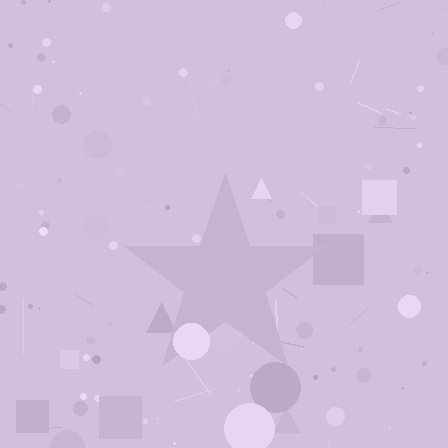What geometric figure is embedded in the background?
A star is embedded in the background.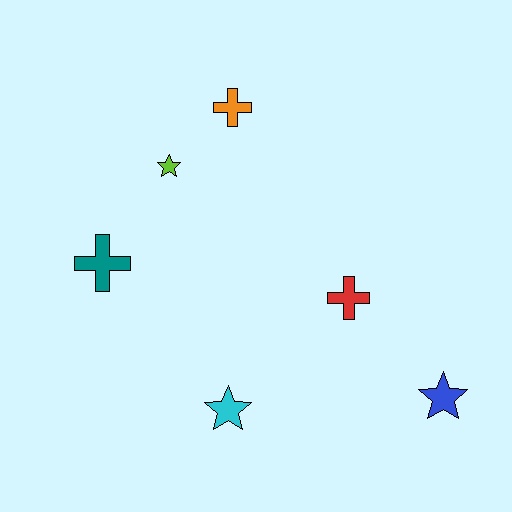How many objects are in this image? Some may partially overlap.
There are 6 objects.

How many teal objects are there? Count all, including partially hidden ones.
There is 1 teal object.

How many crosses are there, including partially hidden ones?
There are 3 crosses.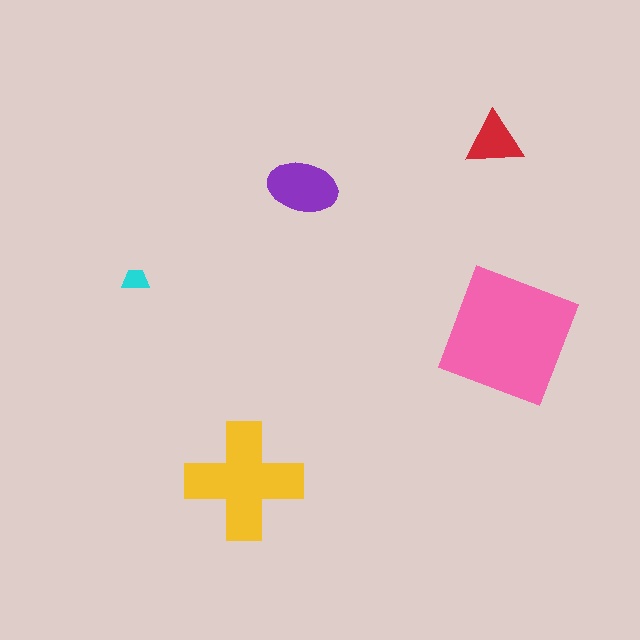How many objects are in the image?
There are 5 objects in the image.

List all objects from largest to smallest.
The pink square, the yellow cross, the purple ellipse, the red triangle, the cyan trapezoid.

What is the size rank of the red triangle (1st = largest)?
4th.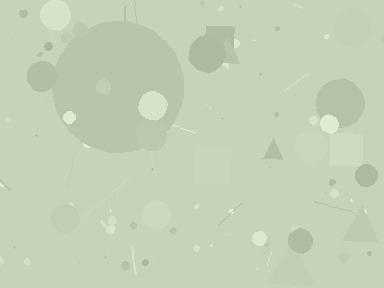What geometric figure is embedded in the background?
A circle is embedded in the background.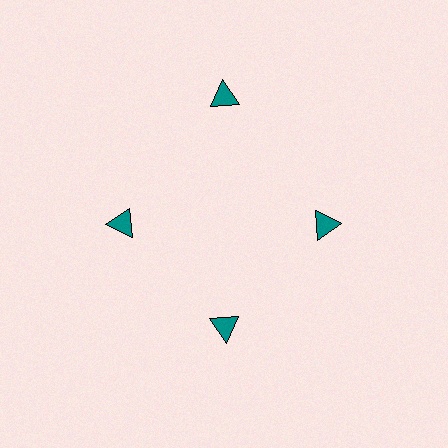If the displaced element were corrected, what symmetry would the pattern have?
It would have 4-fold rotational symmetry — the pattern would map onto itself every 90 degrees.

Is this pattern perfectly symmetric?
No. The 4 teal triangles are arranged in a ring, but one element near the 12 o'clock position is pushed outward from the center, breaking the 4-fold rotational symmetry.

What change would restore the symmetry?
The symmetry would be restored by moving it inward, back onto the ring so that all 4 triangles sit at equal angles and equal distance from the center.